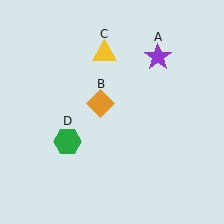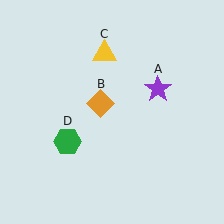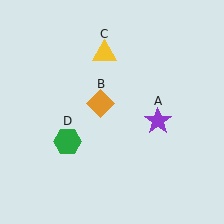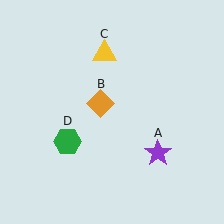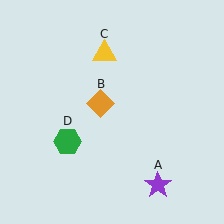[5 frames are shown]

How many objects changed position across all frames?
1 object changed position: purple star (object A).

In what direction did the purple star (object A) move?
The purple star (object A) moved down.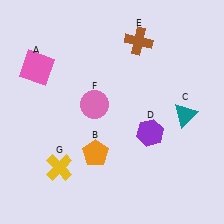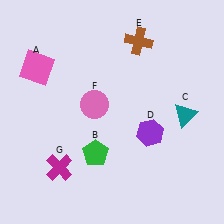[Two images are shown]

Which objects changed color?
B changed from orange to green. G changed from yellow to magenta.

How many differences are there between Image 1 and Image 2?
There are 2 differences between the two images.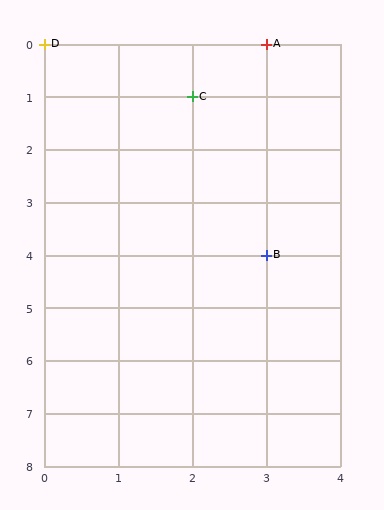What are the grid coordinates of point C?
Point C is at grid coordinates (2, 1).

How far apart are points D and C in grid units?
Points D and C are 2 columns and 1 row apart (about 2.2 grid units diagonally).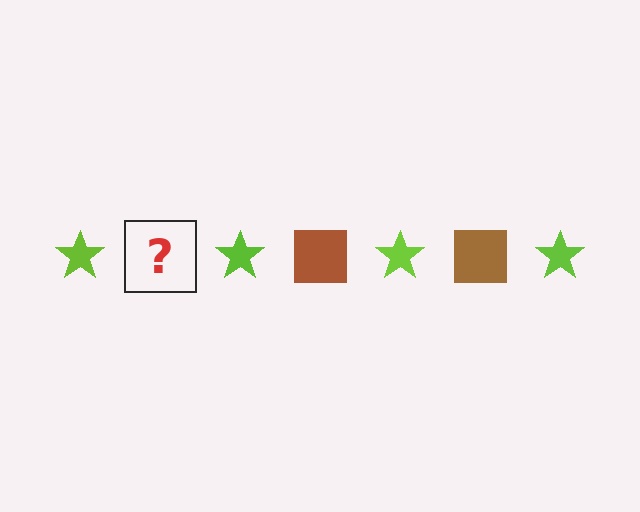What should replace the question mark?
The question mark should be replaced with a brown square.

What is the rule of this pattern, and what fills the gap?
The rule is that the pattern alternates between lime star and brown square. The gap should be filled with a brown square.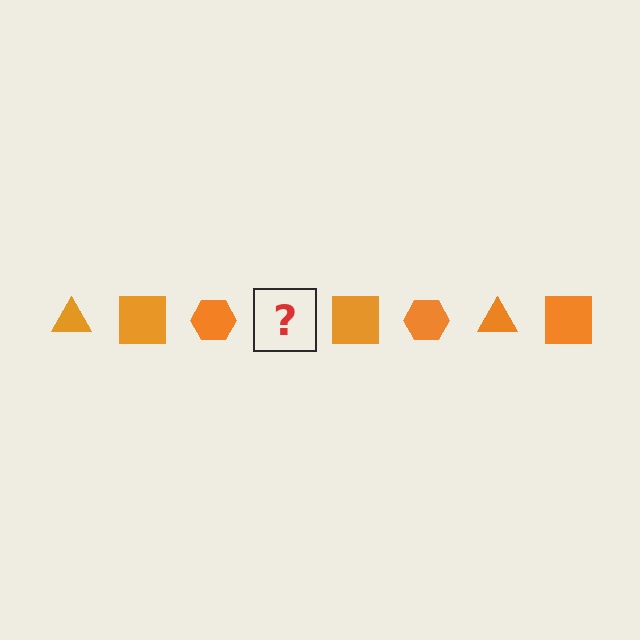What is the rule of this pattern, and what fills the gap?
The rule is that the pattern cycles through triangle, square, hexagon shapes in orange. The gap should be filled with an orange triangle.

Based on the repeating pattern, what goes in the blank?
The blank should be an orange triangle.